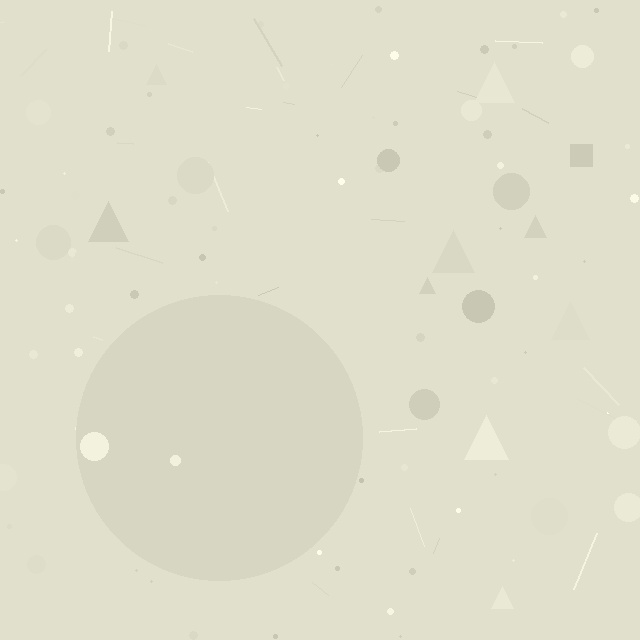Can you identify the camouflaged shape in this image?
The camouflaged shape is a circle.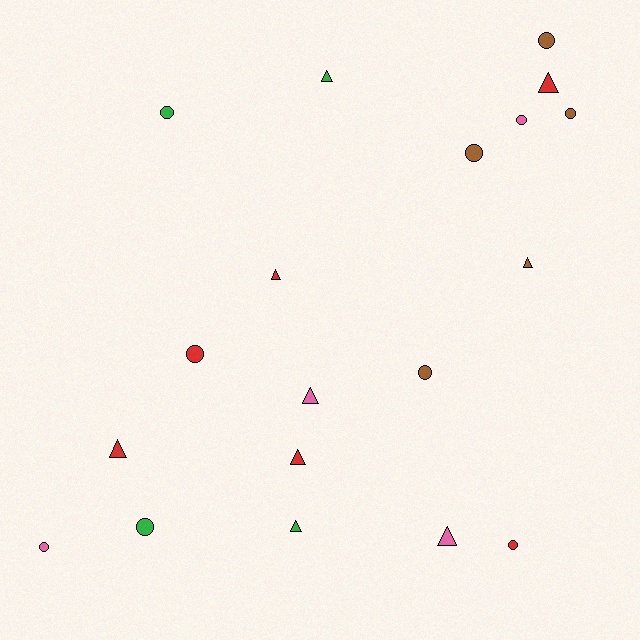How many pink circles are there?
There are 2 pink circles.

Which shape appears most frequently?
Circle, with 10 objects.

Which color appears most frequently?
Red, with 6 objects.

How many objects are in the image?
There are 19 objects.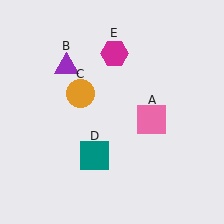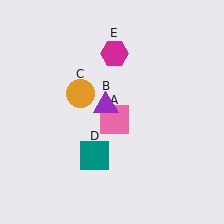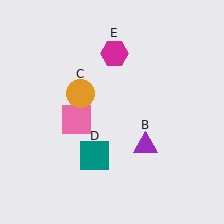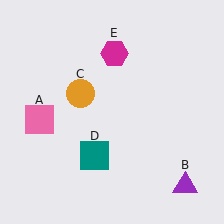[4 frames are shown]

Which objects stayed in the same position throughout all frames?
Orange circle (object C) and teal square (object D) and magenta hexagon (object E) remained stationary.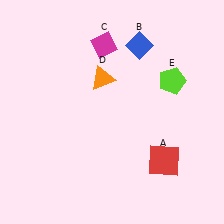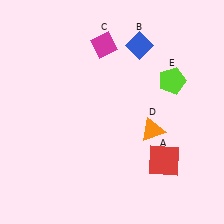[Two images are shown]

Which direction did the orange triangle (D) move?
The orange triangle (D) moved down.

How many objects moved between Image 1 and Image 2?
1 object moved between the two images.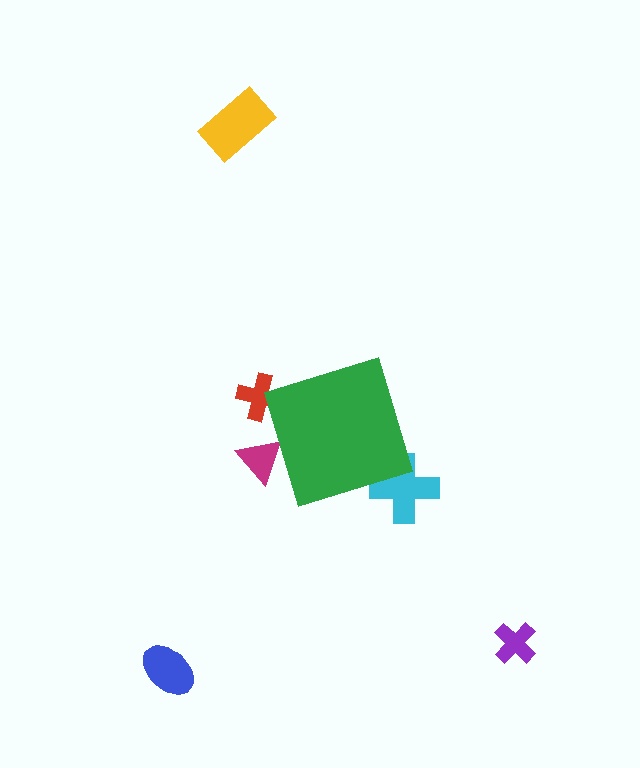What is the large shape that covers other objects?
A green diamond.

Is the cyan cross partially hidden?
Yes, the cyan cross is partially hidden behind the green diamond.